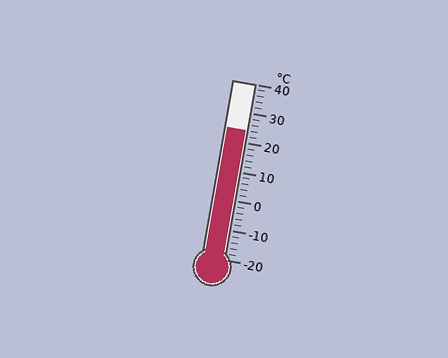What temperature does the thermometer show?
The thermometer shows approximately 24°C.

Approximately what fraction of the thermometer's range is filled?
The thermometer is filled to approximately 75% of its range.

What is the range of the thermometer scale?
The thermometer scale ranges from -20°C to 40°C.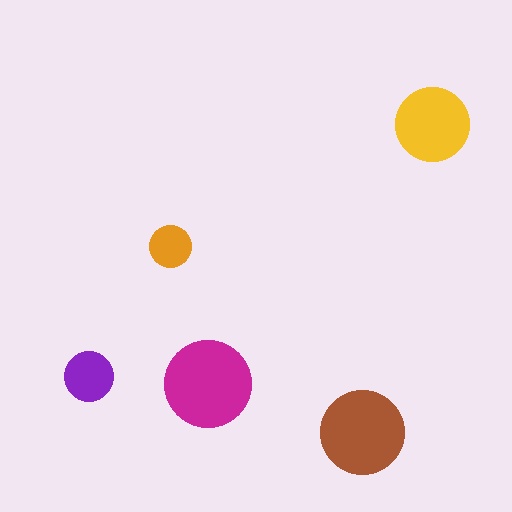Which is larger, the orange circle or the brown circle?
The brown one.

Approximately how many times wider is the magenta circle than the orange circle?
About 2 times wider.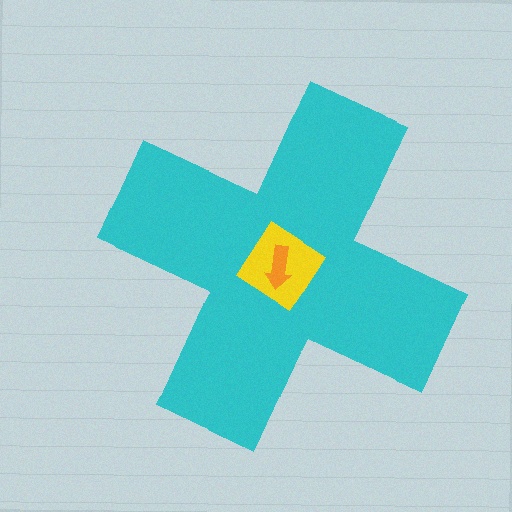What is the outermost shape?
The cyan cross.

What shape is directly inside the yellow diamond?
The orange arrow.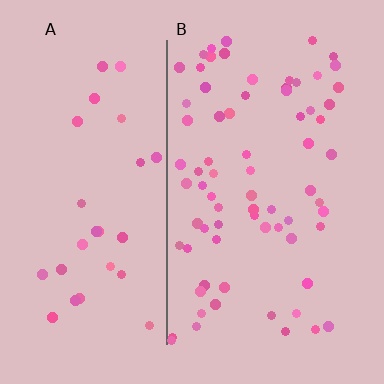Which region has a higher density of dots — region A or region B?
B (the right).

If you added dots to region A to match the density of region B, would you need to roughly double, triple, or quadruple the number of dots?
Approximately double.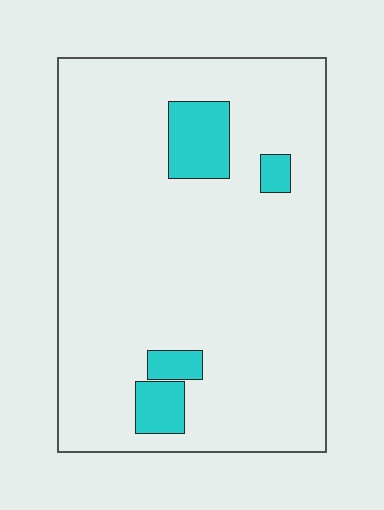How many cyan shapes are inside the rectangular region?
4.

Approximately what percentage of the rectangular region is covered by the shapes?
Approximately 10%.